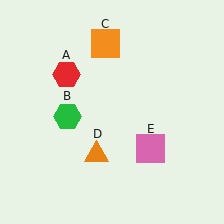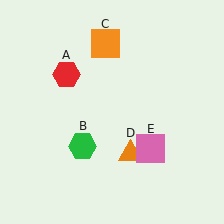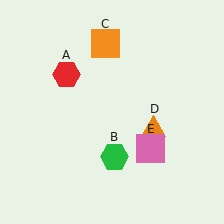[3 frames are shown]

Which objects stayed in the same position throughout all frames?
Red hexagon (object A) and orange square (object C) and pink square (object E) remained stationary.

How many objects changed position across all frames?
2 objects changed position: green hexagon (object B), orange triangle (object D).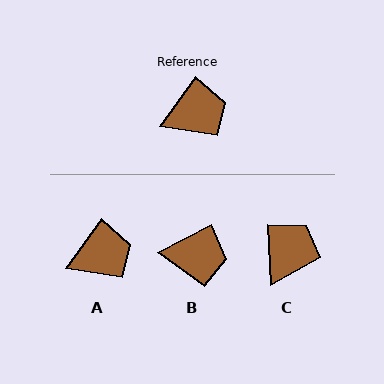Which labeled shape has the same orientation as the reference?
A.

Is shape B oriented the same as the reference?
No, it is off by about 26 degrees.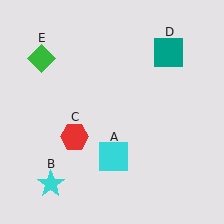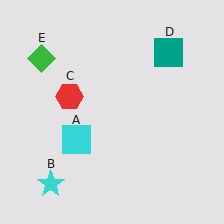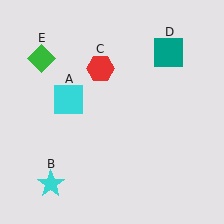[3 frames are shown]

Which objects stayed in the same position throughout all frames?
Cyan star (object B) and teal square (object D) and green diamond (object E) remained stationary.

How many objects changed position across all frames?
2 objects changed position: cyan square (object A), red hexagon (object C).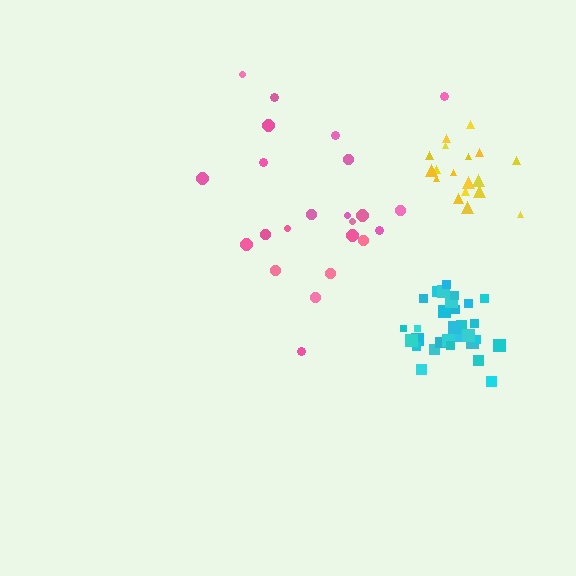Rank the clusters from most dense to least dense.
cyan, yellow, pink.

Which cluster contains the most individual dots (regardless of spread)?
Cyan (30).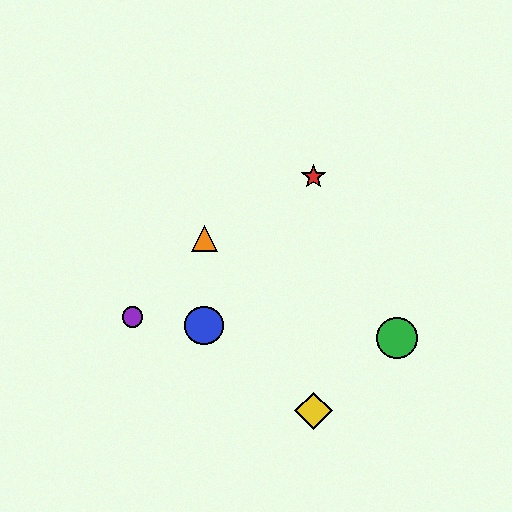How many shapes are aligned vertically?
2 shapes (the red star, the yellow diamond) are aligned vertically.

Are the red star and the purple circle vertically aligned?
No, the red star is at x≈313 and the purple circle is at x≈133.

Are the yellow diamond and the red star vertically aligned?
Yes, both are at x≈314.